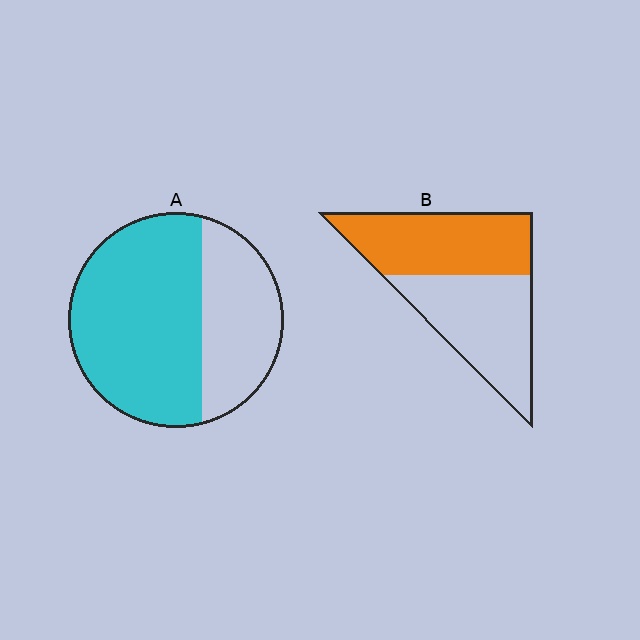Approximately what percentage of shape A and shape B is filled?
A is approximately 65% and B is approximately 50%.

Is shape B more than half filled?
Roughly half.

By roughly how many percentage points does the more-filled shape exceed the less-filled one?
By roughly 15 percentage points (A over B).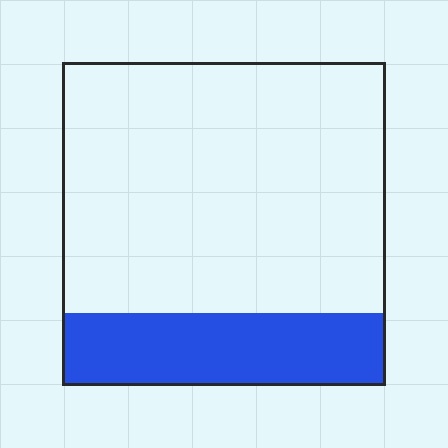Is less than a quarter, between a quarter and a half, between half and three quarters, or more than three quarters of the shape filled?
Less than a quarter.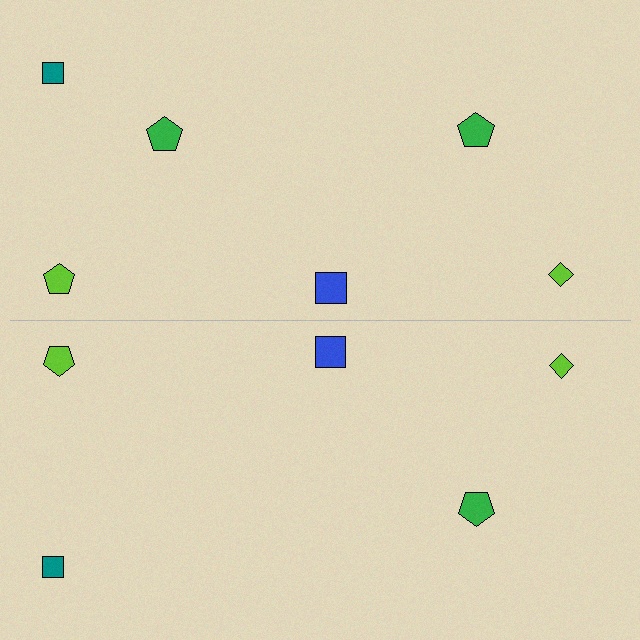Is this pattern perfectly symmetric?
No, the pattern is not perfectly symmetric. A green pentagon is missing from the bottom side.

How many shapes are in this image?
There are 11 shapes in this image.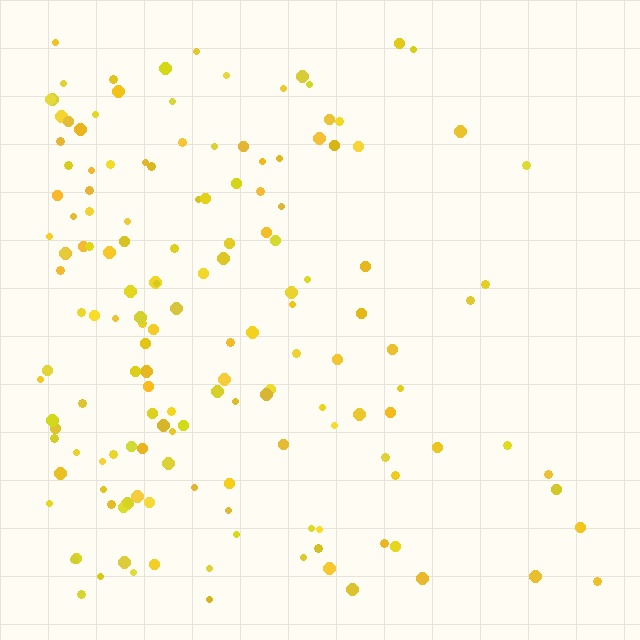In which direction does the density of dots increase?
From right to left, with the left side densest.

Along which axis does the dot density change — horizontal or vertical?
Horizontal.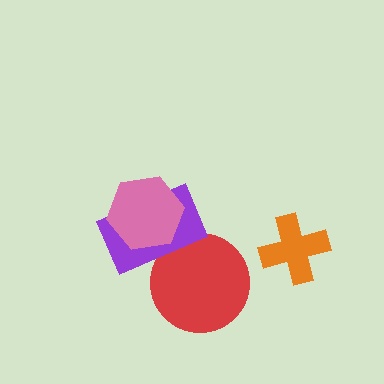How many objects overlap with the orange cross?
0 objects overlap with the orange cross.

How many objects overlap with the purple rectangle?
2 objects overlap with the purple rectangle.